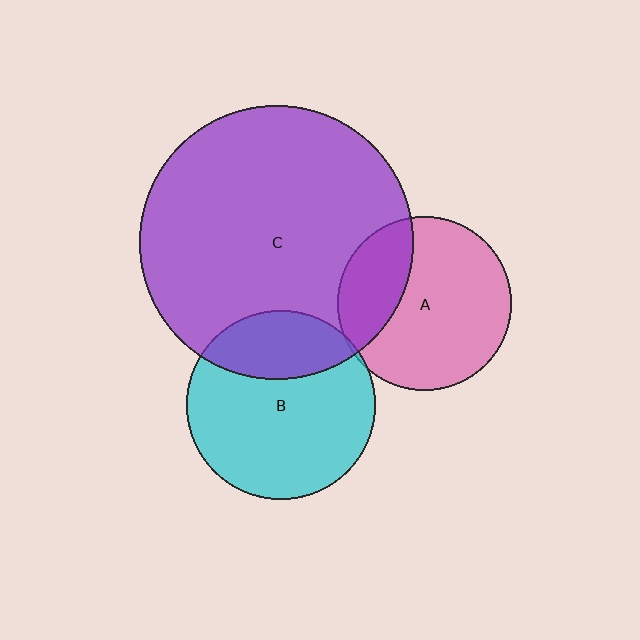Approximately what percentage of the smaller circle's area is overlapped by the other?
Approximately 30%.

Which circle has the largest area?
Circle C (purple).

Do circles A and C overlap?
Yes.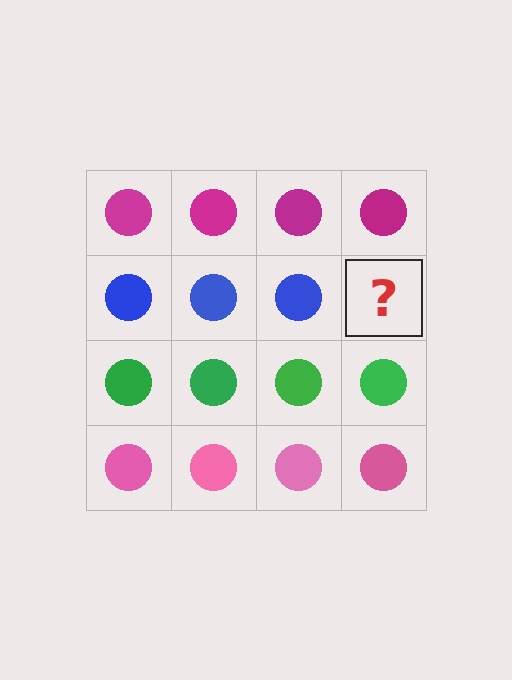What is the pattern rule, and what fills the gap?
The rule is that each row has a consistent color. The gap should be filled with a blue circle.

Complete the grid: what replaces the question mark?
The question mark should be replaced with a blue circle.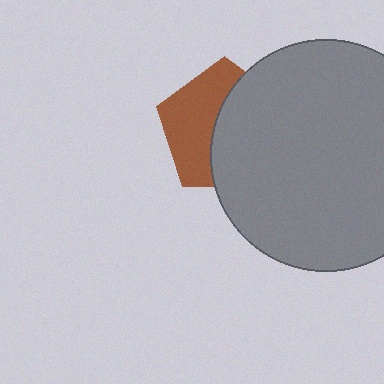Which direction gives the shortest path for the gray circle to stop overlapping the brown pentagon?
Moving right gives the shortest separation.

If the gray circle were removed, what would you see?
You would see the complete brown pentagon.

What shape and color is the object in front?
The object in front is a gray circle.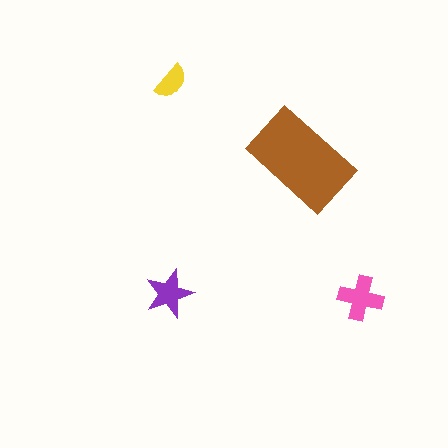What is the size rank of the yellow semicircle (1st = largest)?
4th.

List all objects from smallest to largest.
The yellow semicircle, the purple star, the pink cross, the brown rectangle.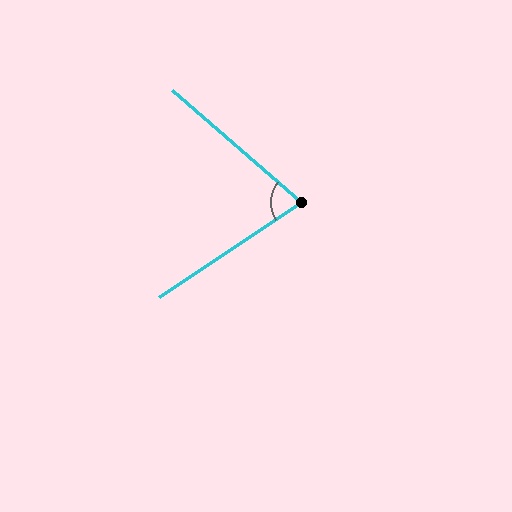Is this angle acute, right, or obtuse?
It is acute.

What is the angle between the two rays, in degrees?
Approximately 75 degrees.